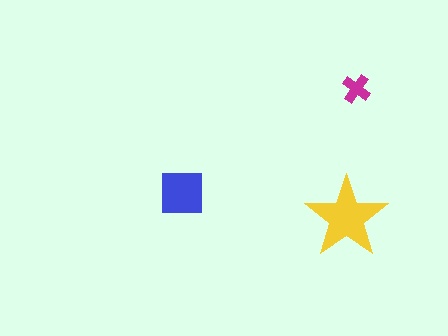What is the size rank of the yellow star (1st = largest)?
1st.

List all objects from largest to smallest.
The yellow star, the blue square, the magenta cross.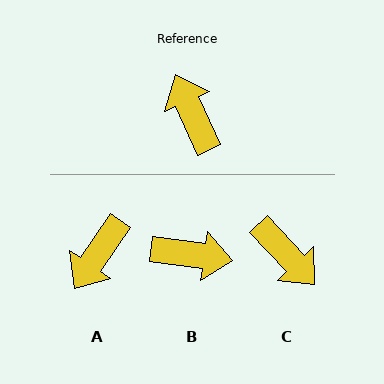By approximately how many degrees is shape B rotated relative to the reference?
Approximately 122 degrees clockwise.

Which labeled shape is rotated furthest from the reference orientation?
C, about 161 degrees away.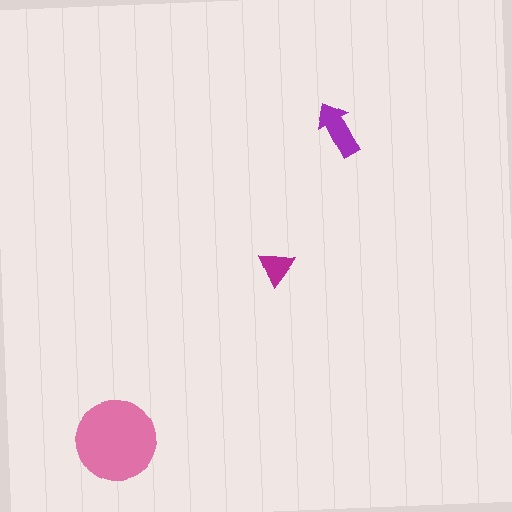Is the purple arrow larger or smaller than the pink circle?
Smaller.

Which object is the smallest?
The magenta triangle.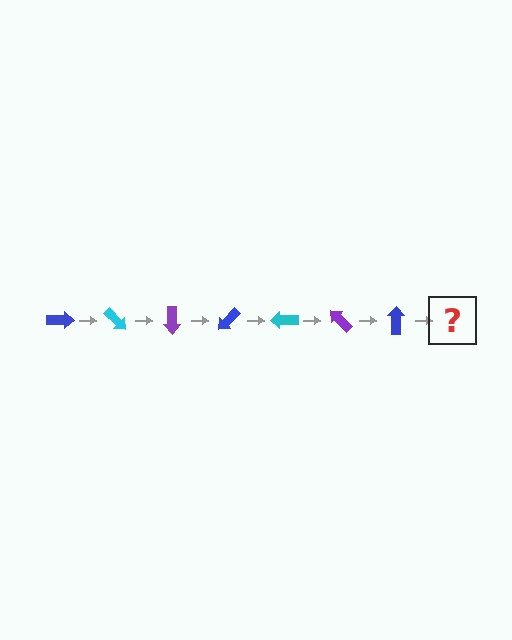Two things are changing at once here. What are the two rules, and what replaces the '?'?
The two rules are that it rotates 45 degrees each step and the color cycles through blue, cyan, and purple. The '?' should be a cyan arrow, rotated 315 degrees from the start.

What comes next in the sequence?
The next element should be a cyan arrow, rotated 315 degrees from the start.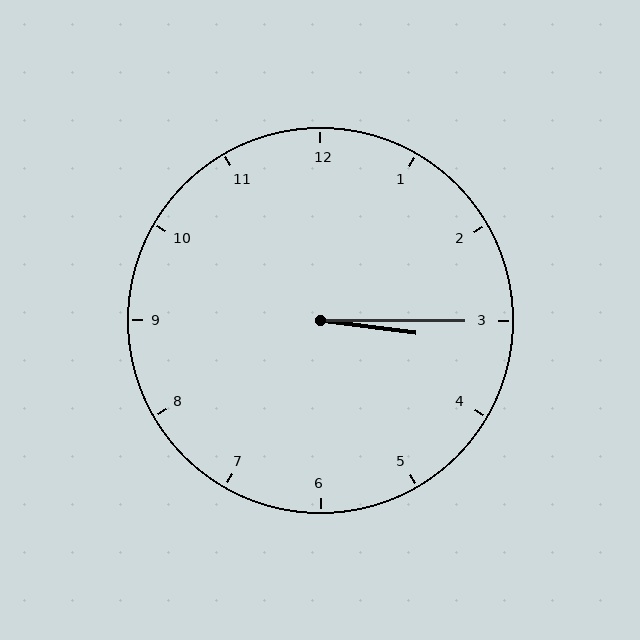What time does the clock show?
3:15.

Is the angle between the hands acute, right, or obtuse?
It is acute.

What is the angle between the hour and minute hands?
Approximately 8 degrees.